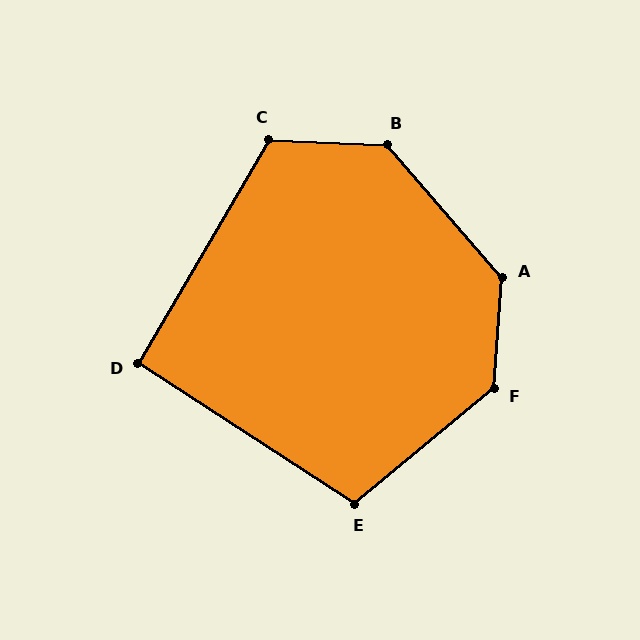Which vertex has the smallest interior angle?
D, at approximately 93 degrees.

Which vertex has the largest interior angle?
A, at approximately 135 degrees.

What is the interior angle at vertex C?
Approximately 118 degrees (obtuse).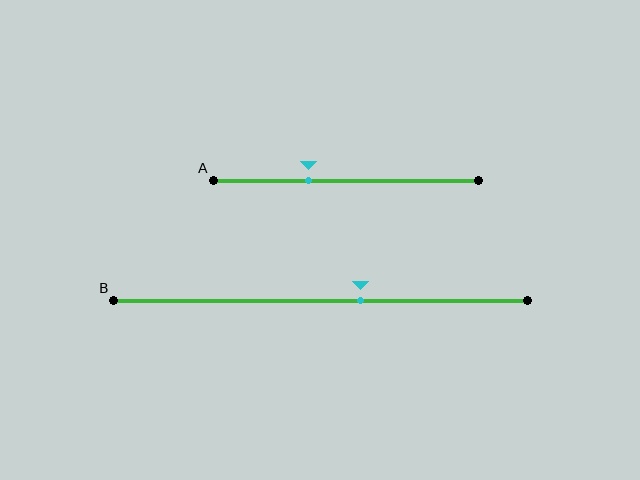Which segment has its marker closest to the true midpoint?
Segment B has its marker closest to the true midpoint.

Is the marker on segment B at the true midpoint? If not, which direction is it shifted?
No, the marker on segment B is shifted to the right by about 10% of the segment length.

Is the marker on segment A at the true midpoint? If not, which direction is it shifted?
No, the marker on segment A is shifted to the left by about 14% of the segment length.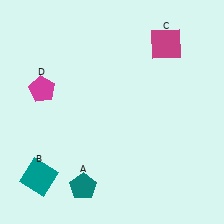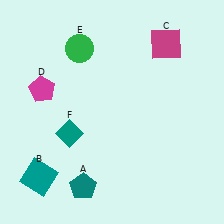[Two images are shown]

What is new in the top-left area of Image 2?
A green circle (E) was added in the top-left area of Image 2.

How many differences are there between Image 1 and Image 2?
There are 2 differences between the two images.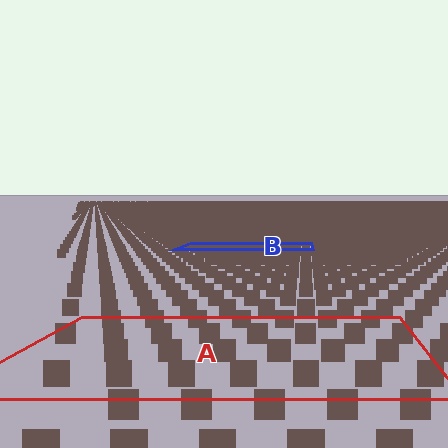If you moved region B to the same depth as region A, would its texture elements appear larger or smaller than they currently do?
They would appear larger. At a closer depth, the same texture elements are projected at a bigger on-screen size.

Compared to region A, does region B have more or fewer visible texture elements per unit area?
Region B has more texture elements per unit area — they are packed more densely because it is farther away.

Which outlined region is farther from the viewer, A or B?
Region B is farther from the viewer — the texture elements inside it appear smaller and more densely packed.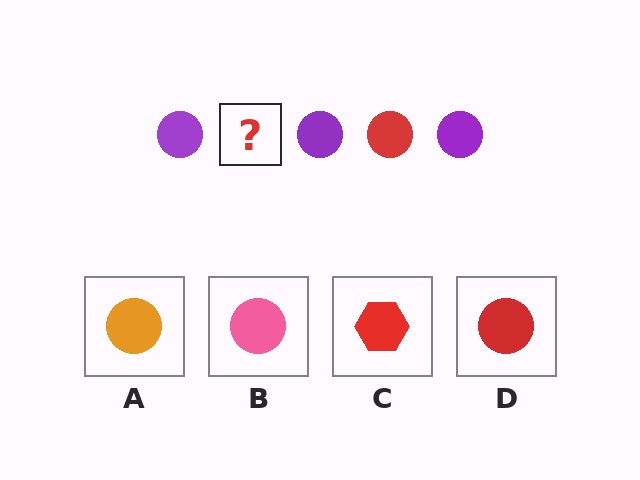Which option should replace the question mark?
Option D.